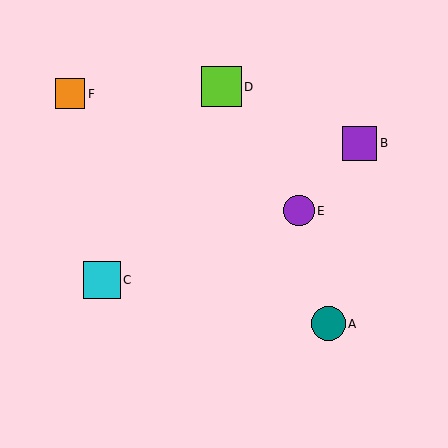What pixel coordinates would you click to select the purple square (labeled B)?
Click at (360, 143) to select the purple square B.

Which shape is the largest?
The lime square (labeled D) is the largest.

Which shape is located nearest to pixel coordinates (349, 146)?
The purple square (labeled B) at (360, 143) is nearest to that location.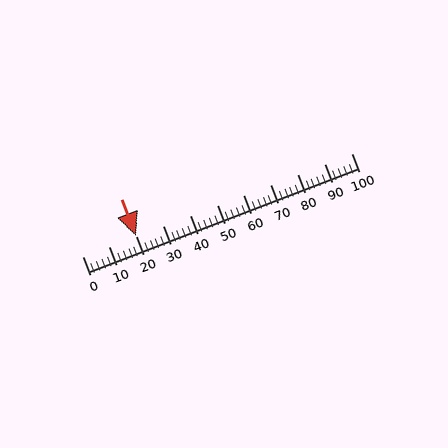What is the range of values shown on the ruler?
The ruler shows values from 0 to 100.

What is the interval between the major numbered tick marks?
The major tick marks are spaced 10 units apart.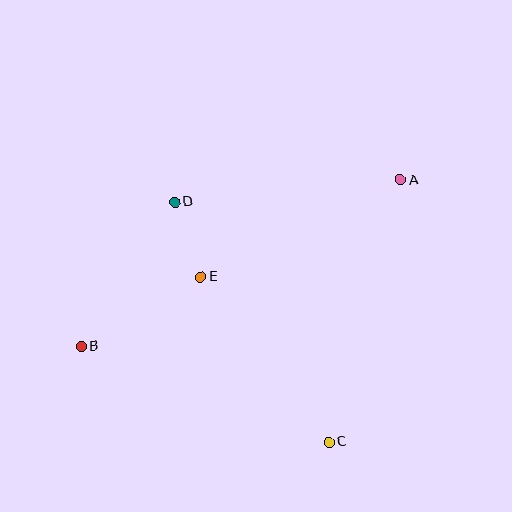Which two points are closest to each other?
Points D and E are closest to each other.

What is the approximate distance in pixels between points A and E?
The distance between A and E is approximately 222 pixels.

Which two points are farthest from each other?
Points A and B are farthest from each other.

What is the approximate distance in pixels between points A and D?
The distance between A and D is approximately 227 pixels.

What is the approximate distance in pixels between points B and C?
The distance between B and C is approximately 265 pixels.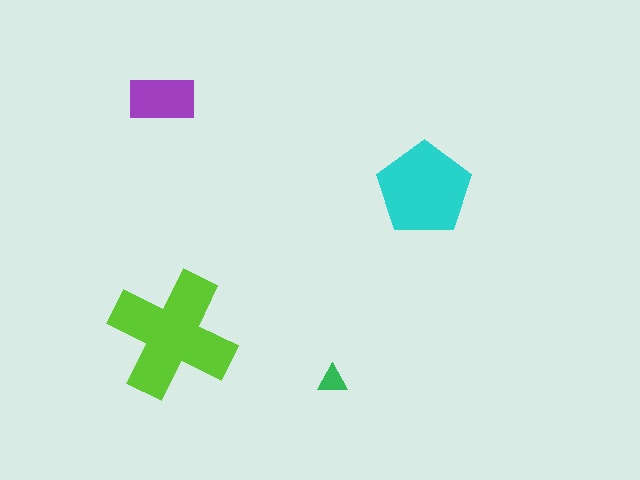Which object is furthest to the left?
The purple rectangle is leftmost.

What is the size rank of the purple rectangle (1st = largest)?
3rd.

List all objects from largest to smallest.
The lime cross, the cyan pentagon, the purple rectangle, the green triangle.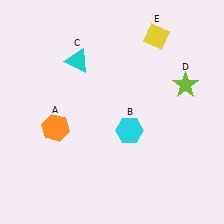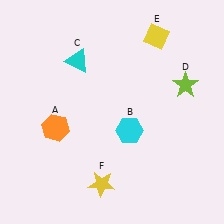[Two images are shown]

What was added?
A yellow star (F) was added in Image 2.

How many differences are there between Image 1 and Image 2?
There is 1 difference between the two images.